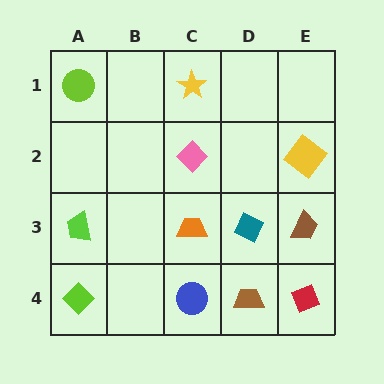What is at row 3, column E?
A brown trapezoid.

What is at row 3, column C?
An orange trapezoid.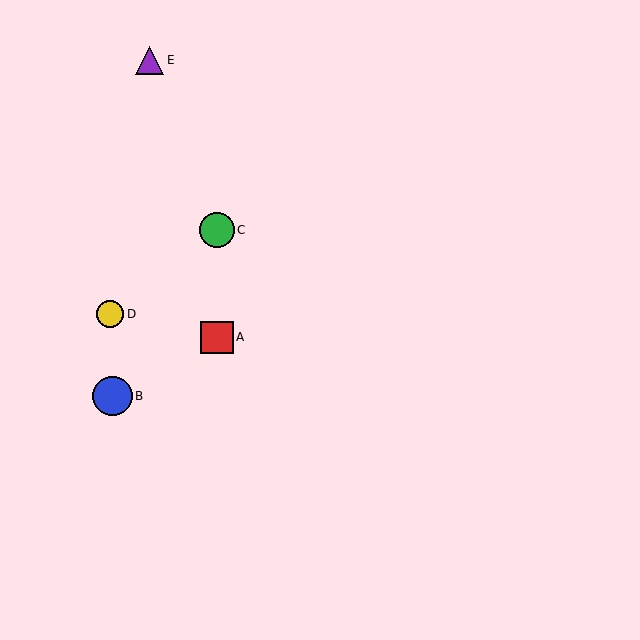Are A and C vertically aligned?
Yes, both are at x≈217.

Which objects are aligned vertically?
Objects A, C are aligned vertically.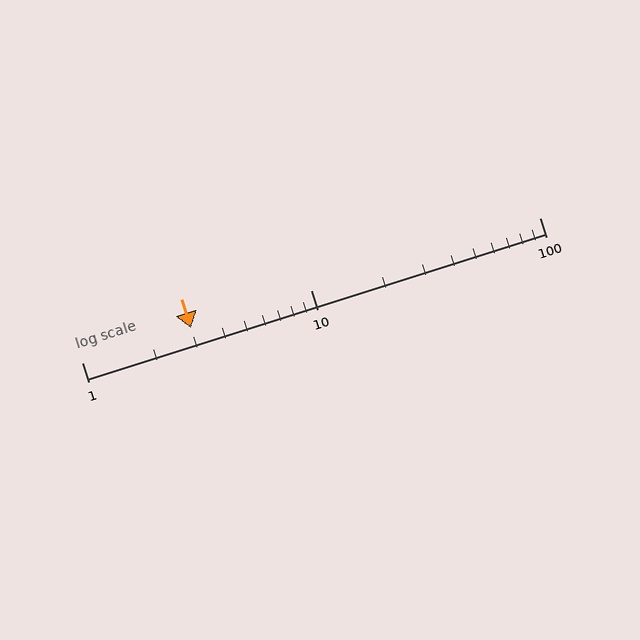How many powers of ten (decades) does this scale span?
The scale spans 2 decades, from 1 to 100.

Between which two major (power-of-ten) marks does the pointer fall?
The pointer is between 1 and 10.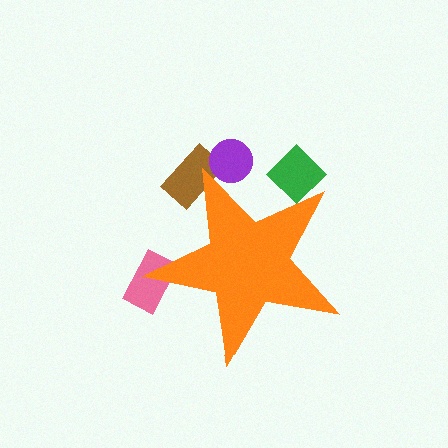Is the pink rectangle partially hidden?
Yes, the pink rectangle is partially hidden behind the orange star.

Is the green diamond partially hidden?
Yes, the green diamond is partially hidden behind the orange star.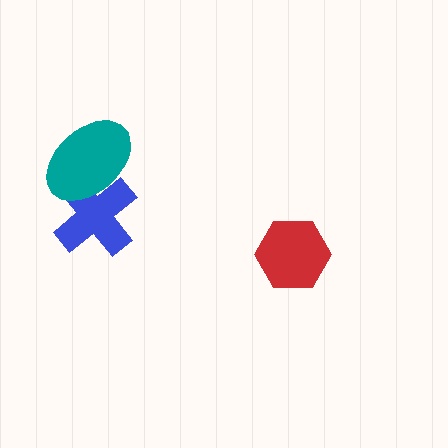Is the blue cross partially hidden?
Yes, it is partially covered by another shape.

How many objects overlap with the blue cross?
1 object overlaps with the blue cross.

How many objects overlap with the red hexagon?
0 objects overlap with the red hexagon.